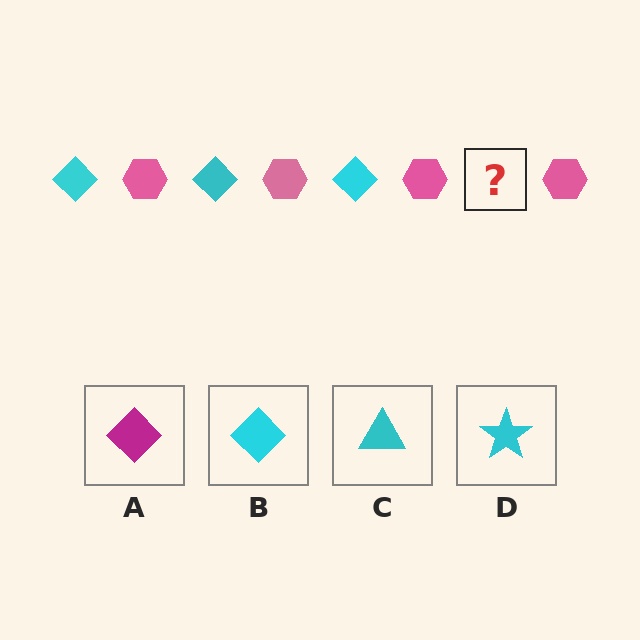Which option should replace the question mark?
Option B.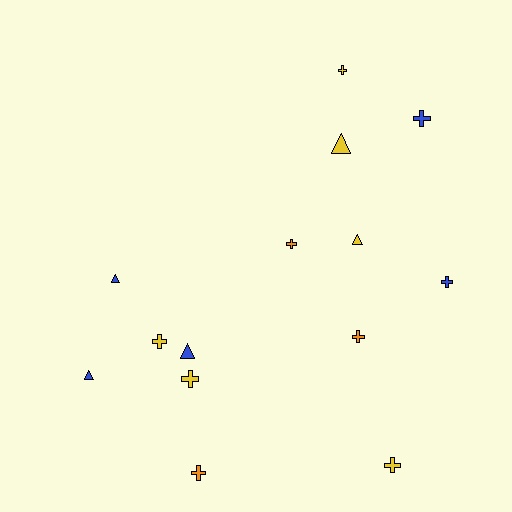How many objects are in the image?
There are 14 objects.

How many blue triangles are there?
There are 3 blue triangles.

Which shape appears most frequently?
Cross, with 9 objects.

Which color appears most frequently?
Yellow, with 6 objects.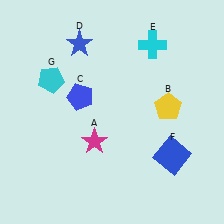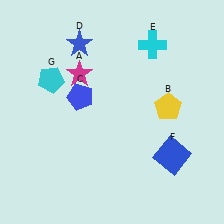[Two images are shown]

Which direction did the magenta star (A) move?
The magenta star (A) moved up.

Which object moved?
The magenta star (A) moved up.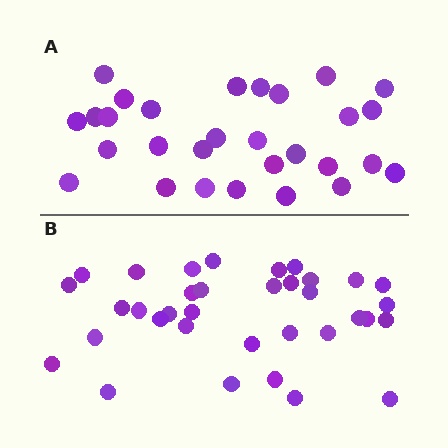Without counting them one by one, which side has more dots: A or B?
Region B (the bottom region) has more dots.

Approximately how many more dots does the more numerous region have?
Region B has about 6 more dots than region A.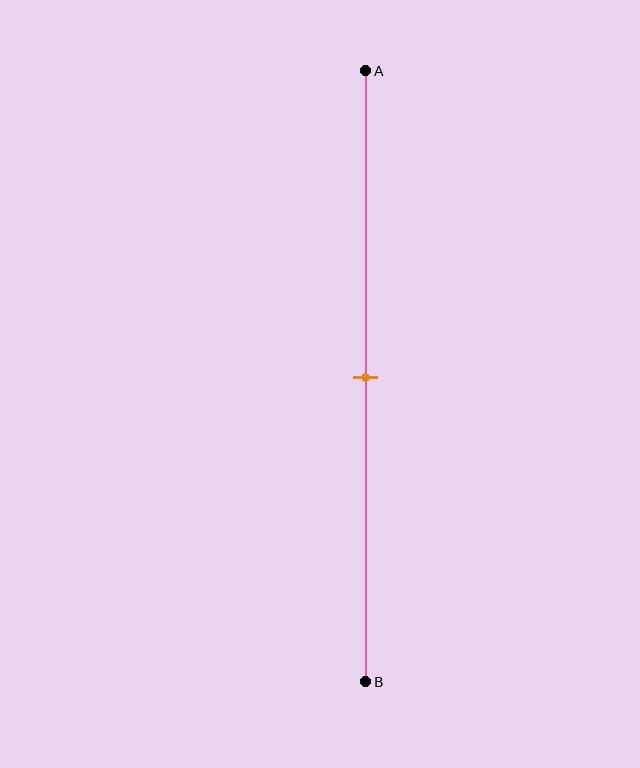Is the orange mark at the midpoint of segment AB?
Yes, the mark is approximately at the midpoint.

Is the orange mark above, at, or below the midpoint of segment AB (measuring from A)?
The orange mark is approximately at the midpoint of segment AB.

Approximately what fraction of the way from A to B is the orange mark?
The orange mark is approximately 50% of the way from A to B.